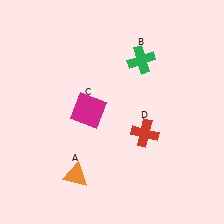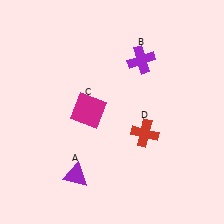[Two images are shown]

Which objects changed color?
A changed from orange to purple. B changed from green to purple.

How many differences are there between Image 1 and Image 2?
There are 2 differences between the two images.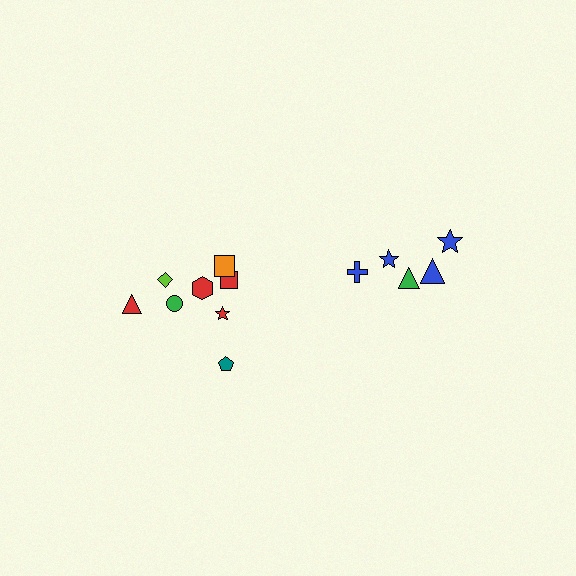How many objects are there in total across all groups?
There are 13 objects.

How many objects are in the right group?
There are 5 objects.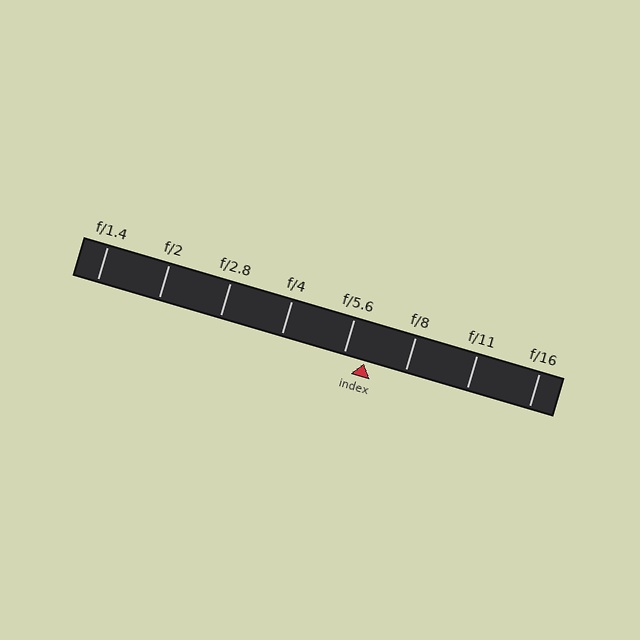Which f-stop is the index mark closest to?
The index mark is closest to f/5.6.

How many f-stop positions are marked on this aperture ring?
There are 8 f-stop positions marked.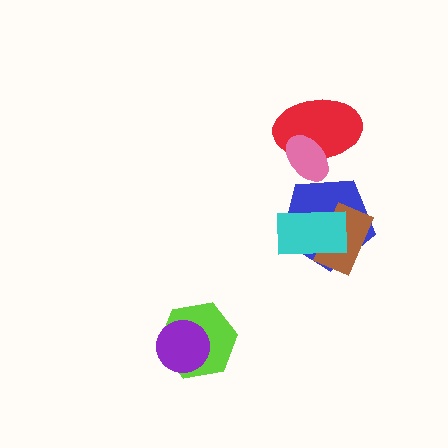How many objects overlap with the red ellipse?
1 object overlaps with the red ellipse.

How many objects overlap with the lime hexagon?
1 object overlaps with the lime hexagon.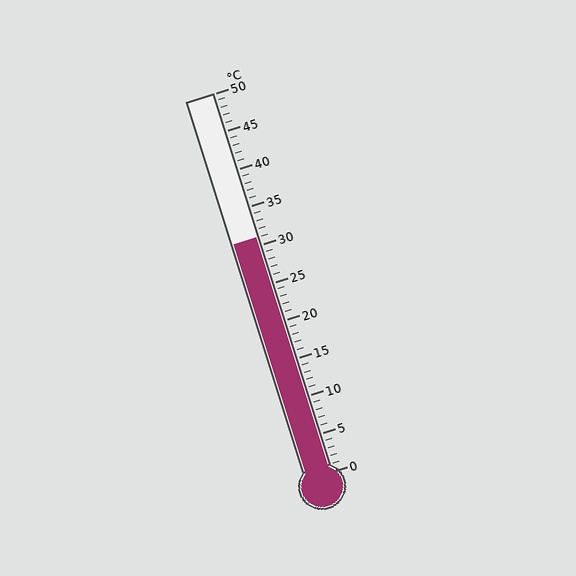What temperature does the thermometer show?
The thermometer shows approximately 31°C.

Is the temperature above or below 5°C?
The temperature is above 5°C.